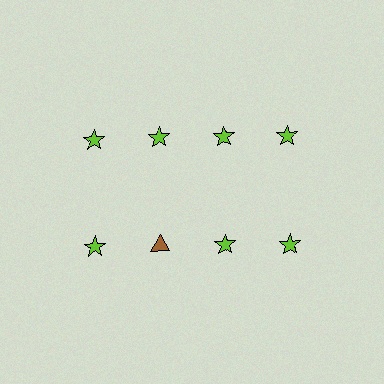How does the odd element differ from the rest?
It differs in both color (brown instead of lime) and shape (triangle instead of star).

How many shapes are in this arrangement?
There are 8 shapes arranged in a grid pattern.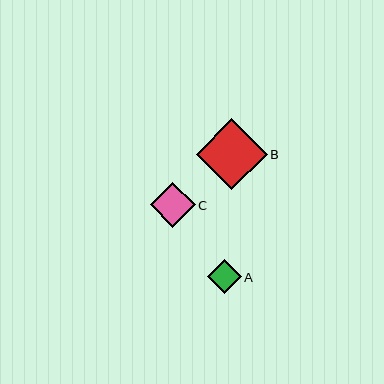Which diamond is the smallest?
Diamond A is the smallest with a size of approximately 34 pixels.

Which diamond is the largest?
Diamond B is the largest with a size of approximately 71 pixels.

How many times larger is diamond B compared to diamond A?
Diamond B is approximately 2.1 times the size of diamond A.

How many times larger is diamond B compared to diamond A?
Diamond B is approximately 2.1 times the size of diamond A.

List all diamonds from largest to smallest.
From largest to smallest: B, C, A.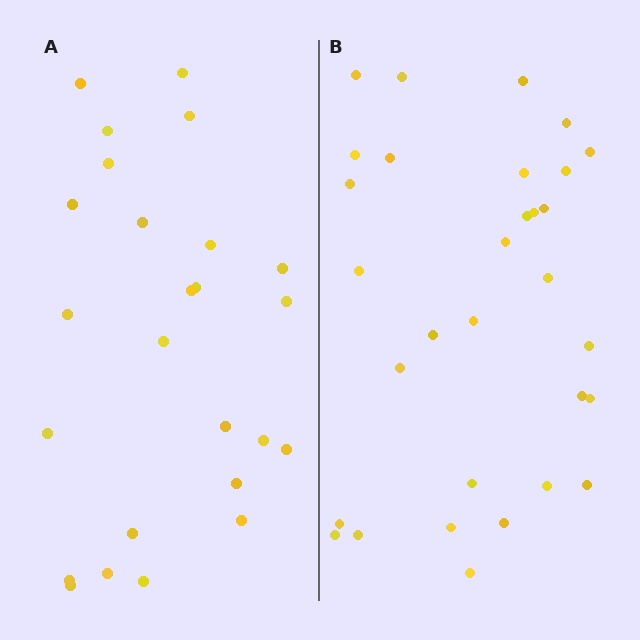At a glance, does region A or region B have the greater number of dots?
Region B (the right region) has more dots.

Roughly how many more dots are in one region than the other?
Region B has about 6 more dots than region A.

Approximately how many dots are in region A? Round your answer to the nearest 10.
About 20 dots. (The exact count is 25, which rounds to 20.)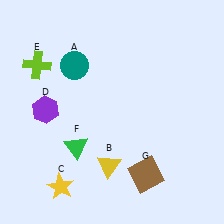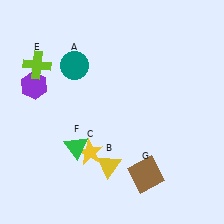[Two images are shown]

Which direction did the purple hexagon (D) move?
The purple hexagon (D) moved up.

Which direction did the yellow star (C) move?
The yellow star (C) moved up.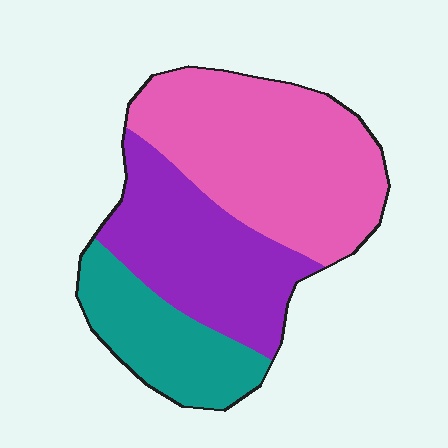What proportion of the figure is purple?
Purple takes up between a quarter and a half of the figure.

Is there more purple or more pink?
Pink.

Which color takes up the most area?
Pink, at roughly 45%.